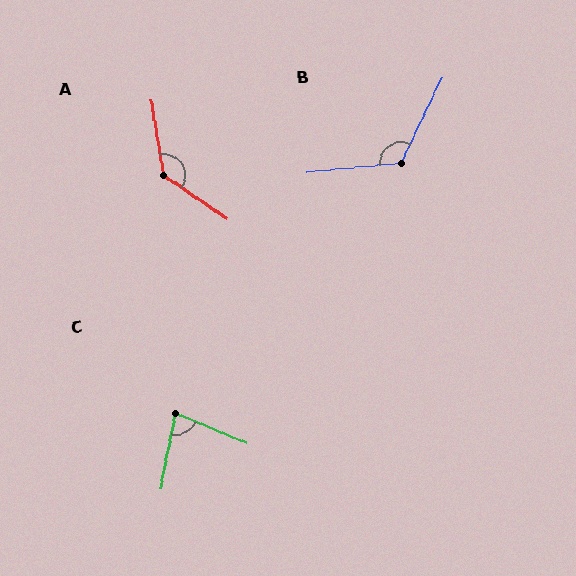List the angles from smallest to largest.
C (78°), B (121°), A (134°).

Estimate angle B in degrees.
Approximately 121 degrees.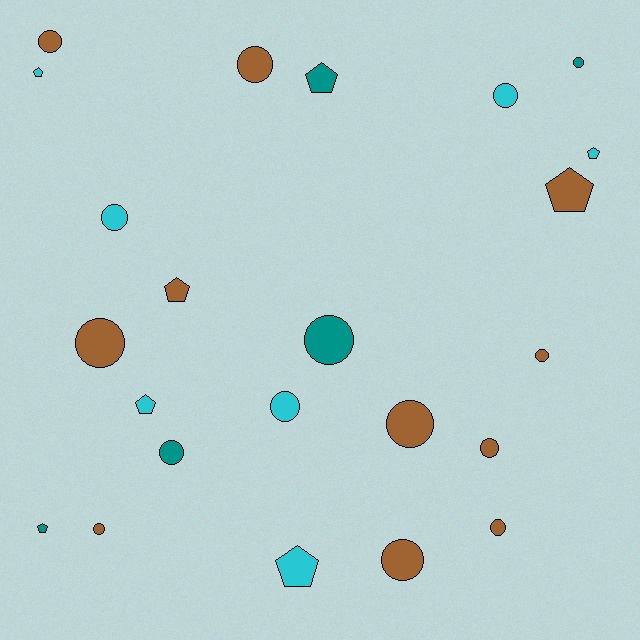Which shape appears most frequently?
Circle, with 15 objects.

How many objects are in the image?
There are 23 objects.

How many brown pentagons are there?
There are 2 brown pentagons.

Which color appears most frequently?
Brown, with 11 objects.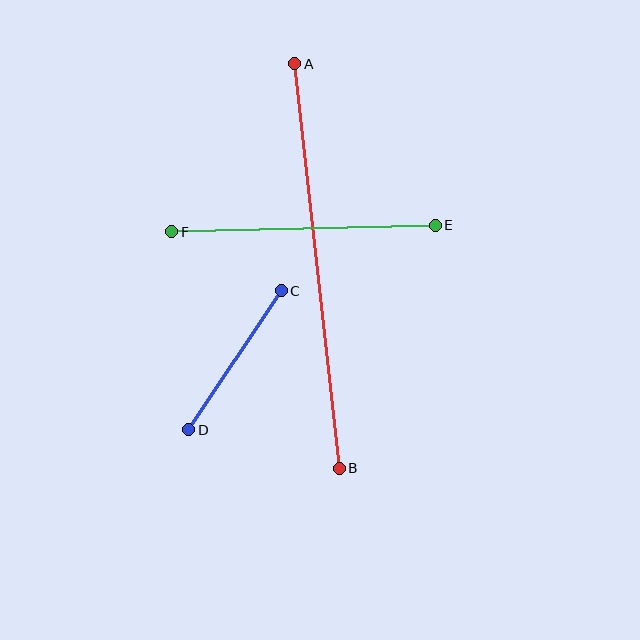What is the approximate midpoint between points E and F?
The midpoint is at approximately (303, 228) pixels.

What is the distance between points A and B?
The distance is approximately 407 pixels.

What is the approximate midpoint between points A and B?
The midpoint is at approximately (317, 266) pixels.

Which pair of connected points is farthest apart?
Points A and B are farthest apart.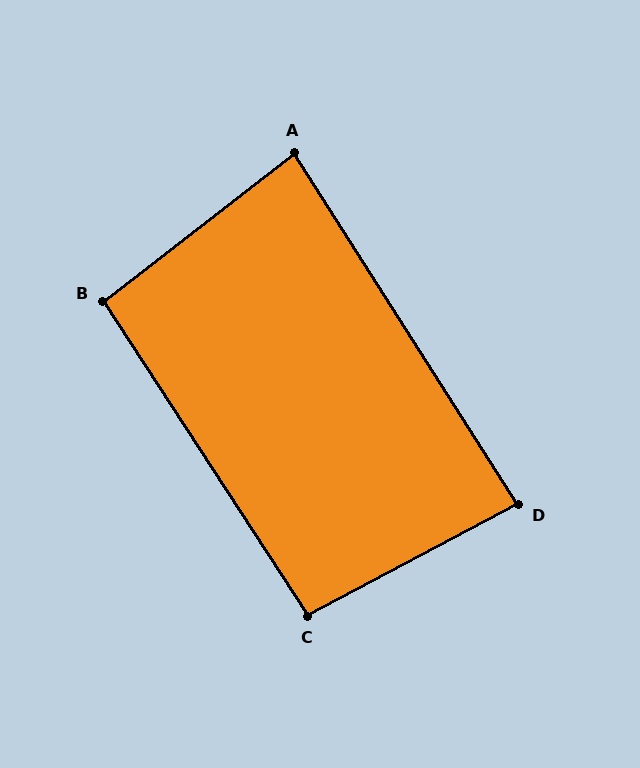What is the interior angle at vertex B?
Approximately 95 degrees (approximately right).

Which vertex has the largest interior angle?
C, at approximately 95 degrees.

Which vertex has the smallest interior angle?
A, at approximately 85 degrees.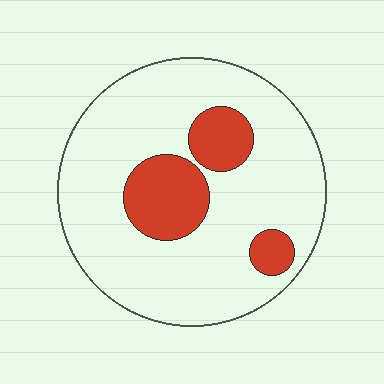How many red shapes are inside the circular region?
3.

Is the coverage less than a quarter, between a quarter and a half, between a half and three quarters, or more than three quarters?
Less than a quarter.